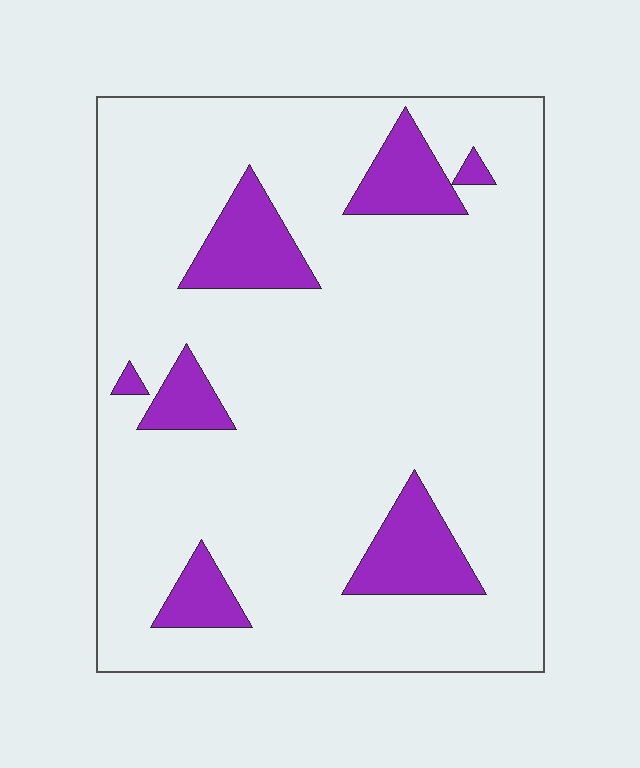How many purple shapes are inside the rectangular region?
7.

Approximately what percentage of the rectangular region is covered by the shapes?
Approximately 15%.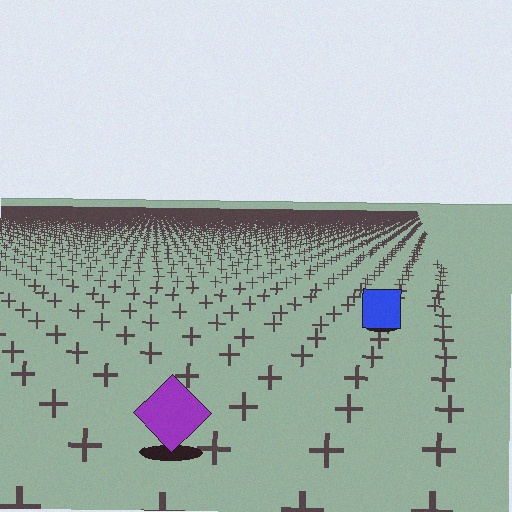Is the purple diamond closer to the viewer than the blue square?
Yes. The purple diamond is closer — you can tell from the texture gradient: the ground texture is coarser near it.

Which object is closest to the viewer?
The purple diamond is closest. The texture marks near it are larger and more spread out.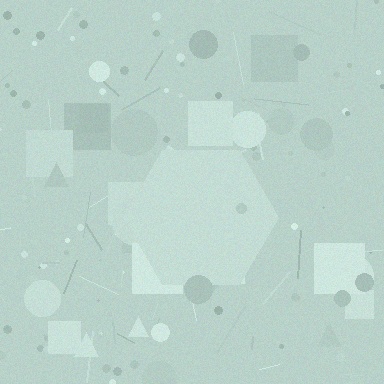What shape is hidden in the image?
A hexagon is hidden in the image.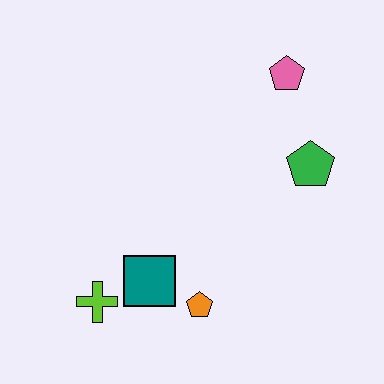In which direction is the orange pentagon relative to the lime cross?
The orange pentagon is to the right of the lime cross.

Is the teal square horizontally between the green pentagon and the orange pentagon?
No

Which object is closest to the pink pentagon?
The green pentagon is closest to the pink pentagon.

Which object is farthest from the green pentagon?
The lime cross is farthest from the green pentagon.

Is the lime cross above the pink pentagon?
No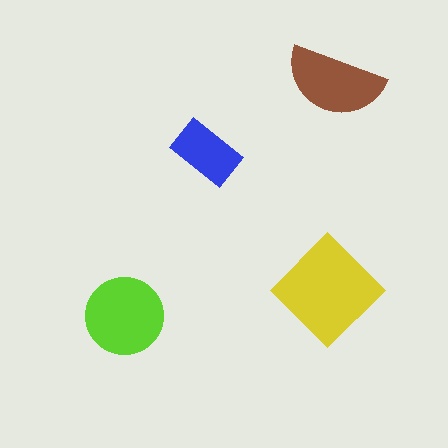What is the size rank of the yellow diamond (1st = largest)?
1st.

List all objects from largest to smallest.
The yellow diamond, the lime circle, the brown semicircle, the blue rectangle.